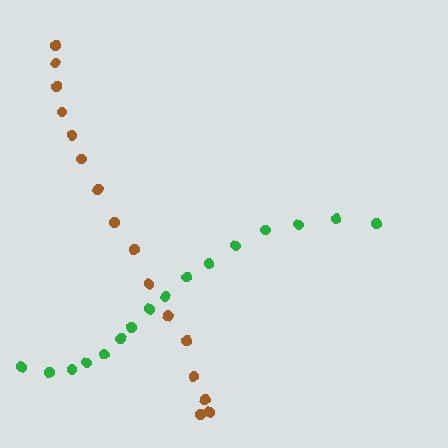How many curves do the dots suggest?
There are 2 distinct paths.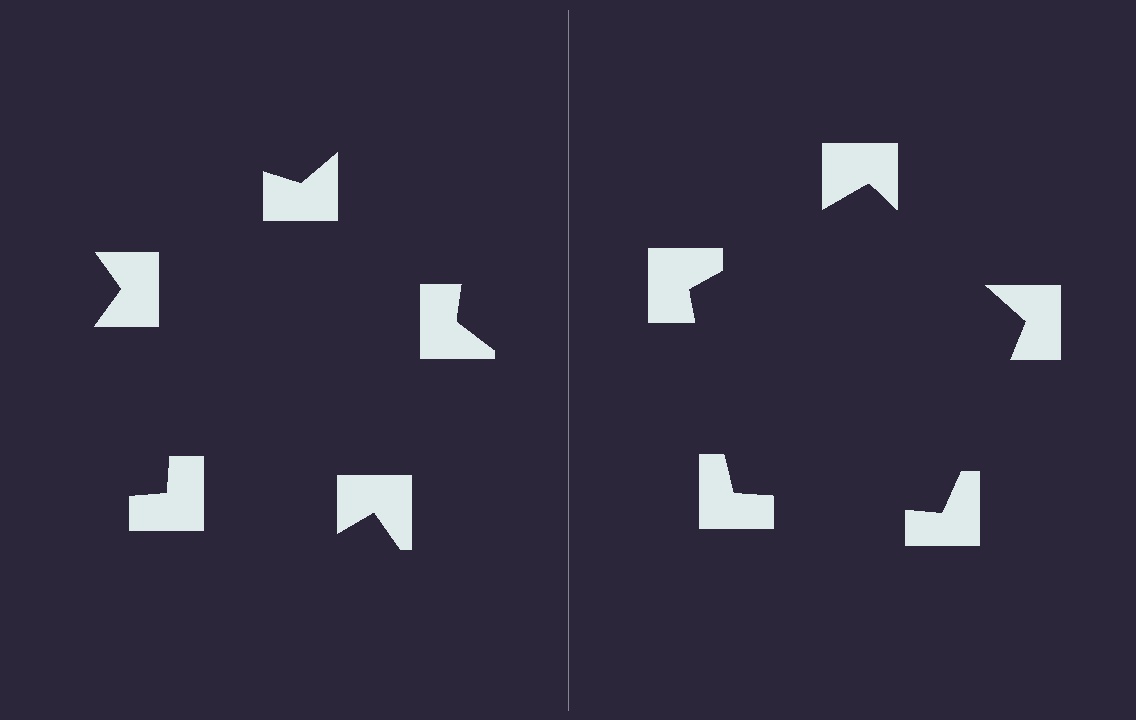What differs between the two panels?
The notched squares are positioned identically on both sides; only the wedge orientations differ. On the right they align to a pentagon; on the left they are misaligned.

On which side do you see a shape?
An illusory pentagon appears on the right side. On the left side the wedge cuts are rotated, so no coherent shape forms.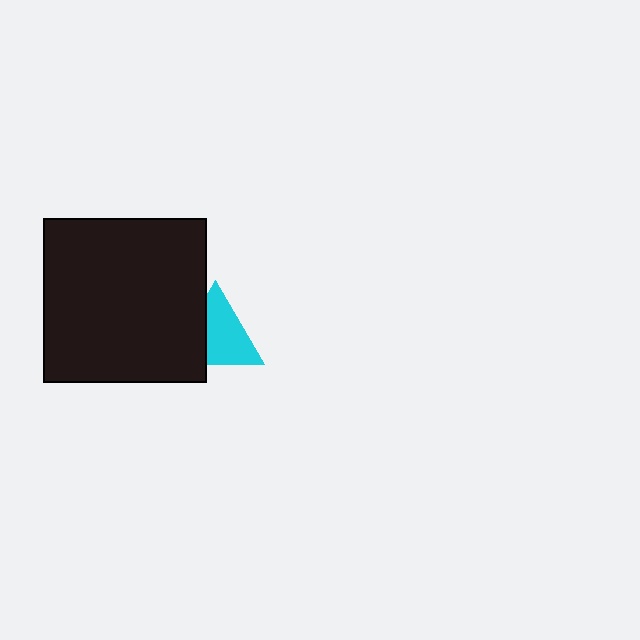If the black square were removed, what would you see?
You would see the complete cyan triangle.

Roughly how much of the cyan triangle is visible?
About half of it is visible (roughly 65%).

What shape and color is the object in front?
The object in front is a black square.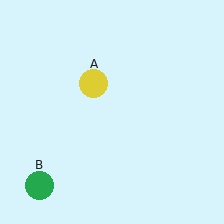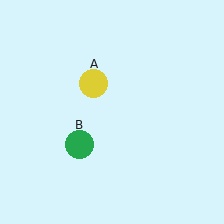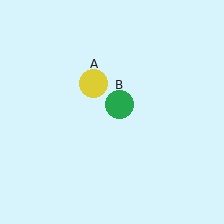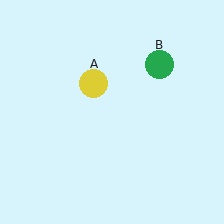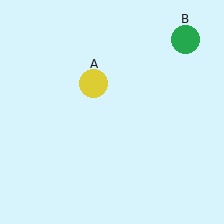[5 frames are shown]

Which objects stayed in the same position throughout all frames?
Yellow circle (object A) remained stationary.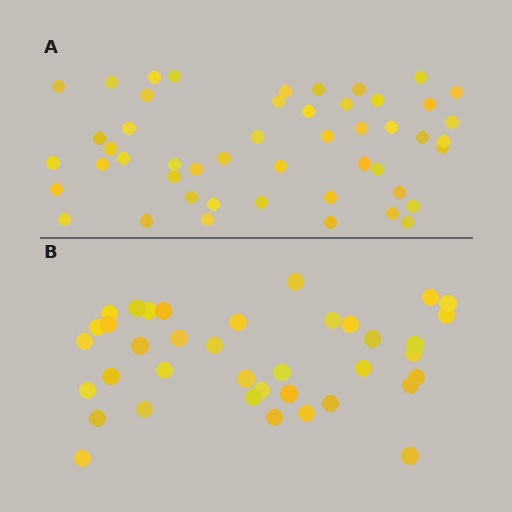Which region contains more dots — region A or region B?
Region A (the top region) has more dots.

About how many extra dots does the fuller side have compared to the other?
Region A has roughly 12 or so more dots than region B.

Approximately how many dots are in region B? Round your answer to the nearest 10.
About 40 dots. (The exact count is 38, which rounds to 40.)